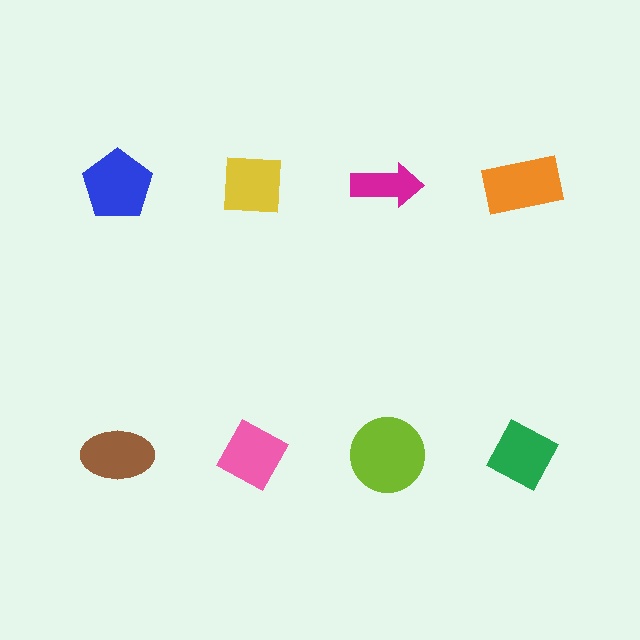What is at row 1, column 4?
An orange rectangle.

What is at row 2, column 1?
A brown ellipse.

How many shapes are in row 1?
4 shapes.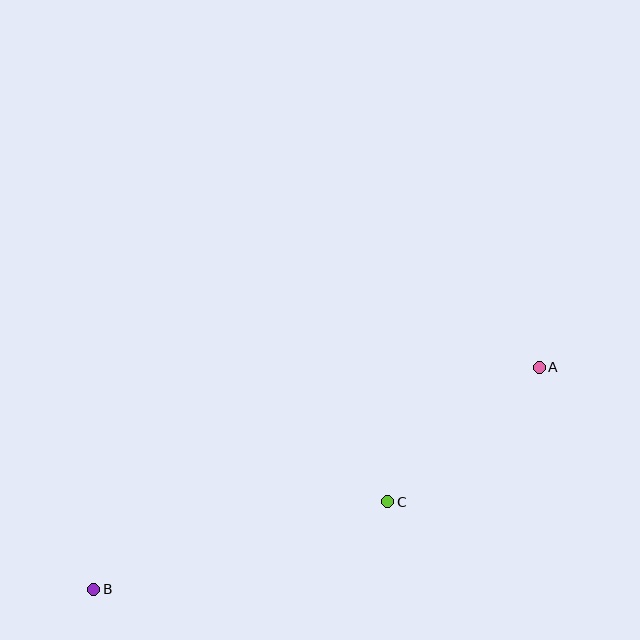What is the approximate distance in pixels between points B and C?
The distance between B and C is approximately 306 pixels.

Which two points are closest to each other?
Points A and C are closest to each other.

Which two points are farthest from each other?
Points A and B are farthest from each other.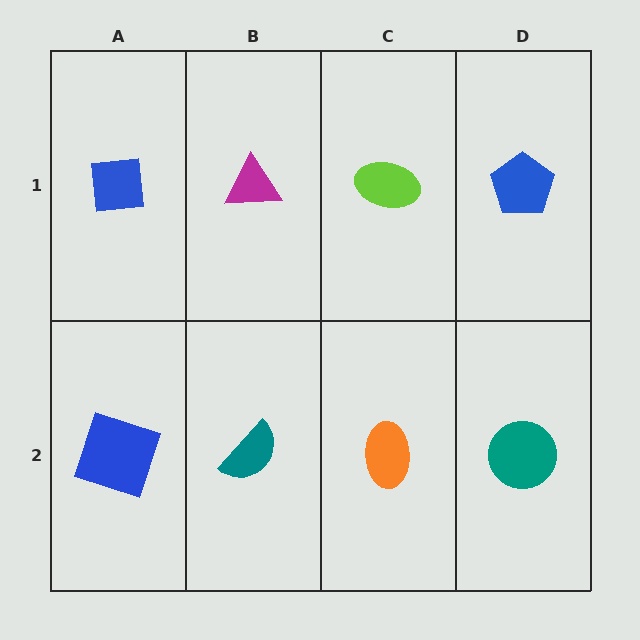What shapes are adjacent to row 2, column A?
A blue square (row 1, column A), a teal semicircle (row 2, column B).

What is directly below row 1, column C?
An orange ellipse.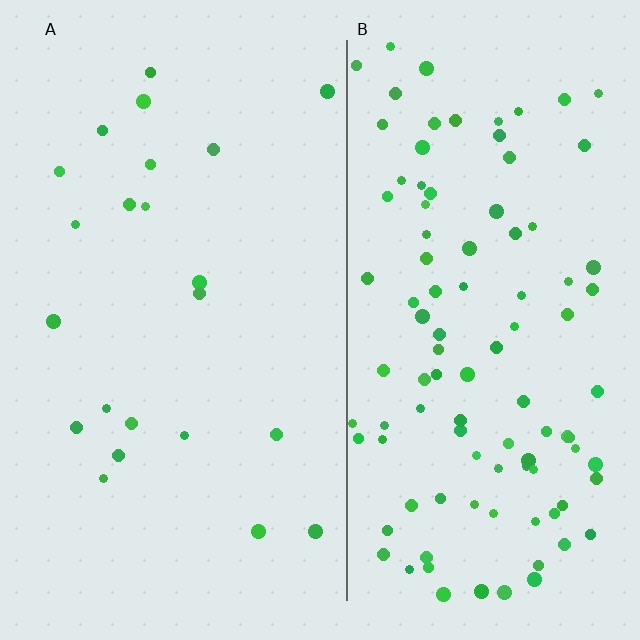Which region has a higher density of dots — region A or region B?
B (the right).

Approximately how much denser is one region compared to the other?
Approximately 4.6× — region B over region A.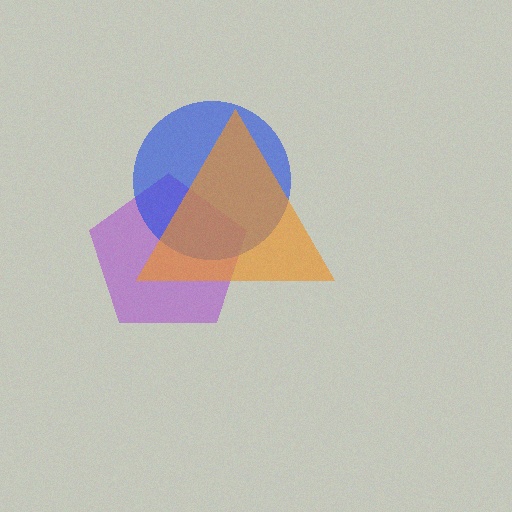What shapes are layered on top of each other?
The layered shapes are: a purple pentagon, a blue circle, an orange triangle.